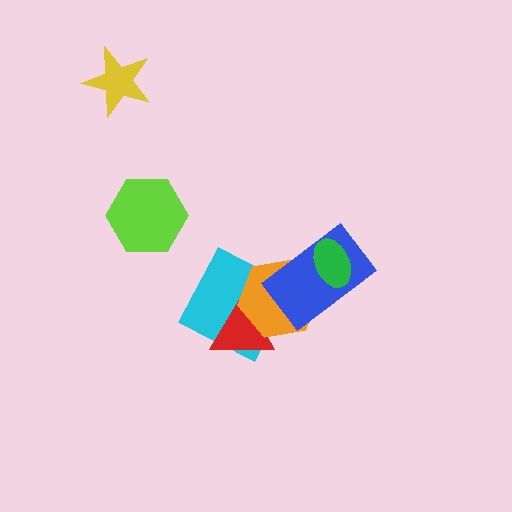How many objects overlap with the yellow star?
0 objects overlap with the yellow star.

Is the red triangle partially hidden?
Yes, it is partially covered by another shape.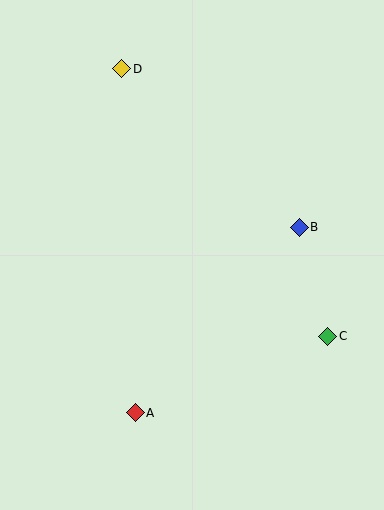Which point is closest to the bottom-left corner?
Point A is closest to the bottom-left corner.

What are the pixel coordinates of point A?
Point A is at (135, 413).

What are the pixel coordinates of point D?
Point D is at (122, 69).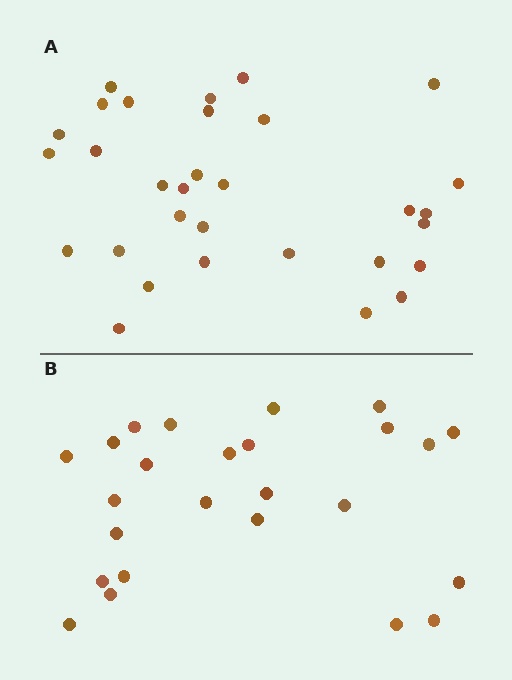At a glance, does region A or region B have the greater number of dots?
Region A (the top region) has more dots.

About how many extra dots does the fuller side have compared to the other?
Region A has about 6 more dots than region B.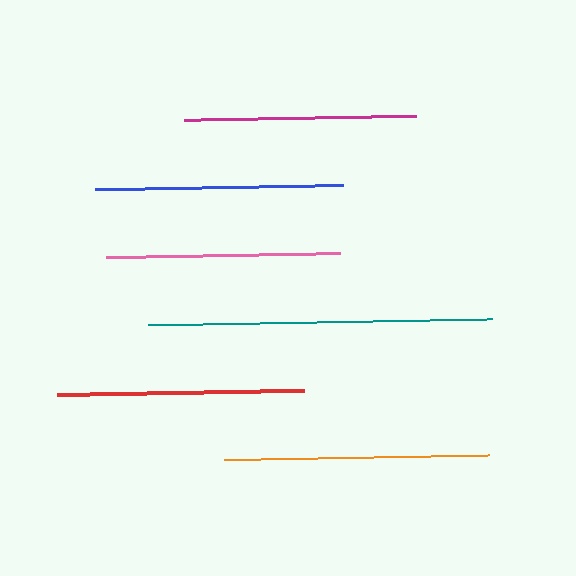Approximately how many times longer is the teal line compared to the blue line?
The teal line is approximately 1.4 times the length of the blue line.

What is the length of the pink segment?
The pink segment is approximately 234 pixels long.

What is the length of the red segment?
The red segment is approximately 247 pixels long.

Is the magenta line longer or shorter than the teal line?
The teal line is longer than the magenta line.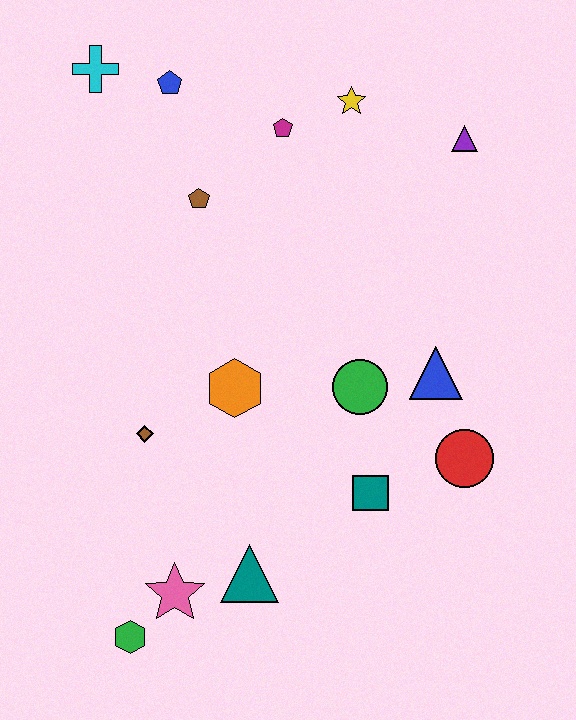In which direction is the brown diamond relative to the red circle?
The brown diamond is to the left of the red circle.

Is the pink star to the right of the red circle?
No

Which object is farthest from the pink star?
The purple triangle is farthest from the pink star.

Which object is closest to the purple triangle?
The yellow star is closest to the purple triangle.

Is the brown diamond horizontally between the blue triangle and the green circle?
No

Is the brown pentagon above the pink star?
Yes